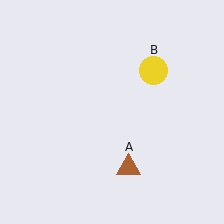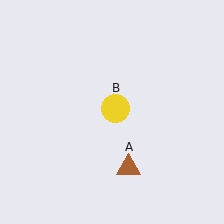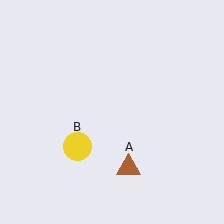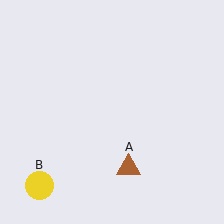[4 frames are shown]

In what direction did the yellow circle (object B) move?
The yellow circle (object B) moved down and to the left.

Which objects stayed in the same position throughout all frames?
Brown triangle (object A) remained stationary.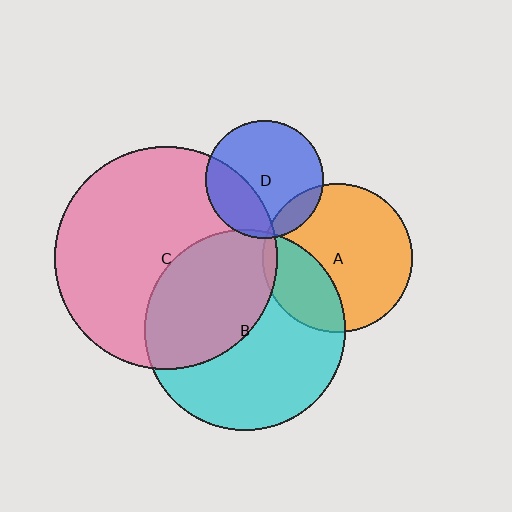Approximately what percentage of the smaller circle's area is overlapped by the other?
Approximately 45%.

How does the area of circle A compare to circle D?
Approximately 1.6 times.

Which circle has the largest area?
Circle C (pink).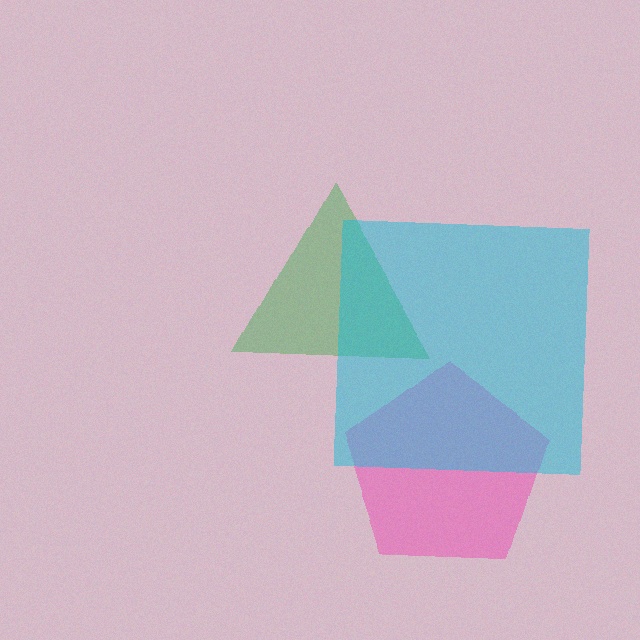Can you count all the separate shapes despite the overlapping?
Yes, there are 3 separate shapes.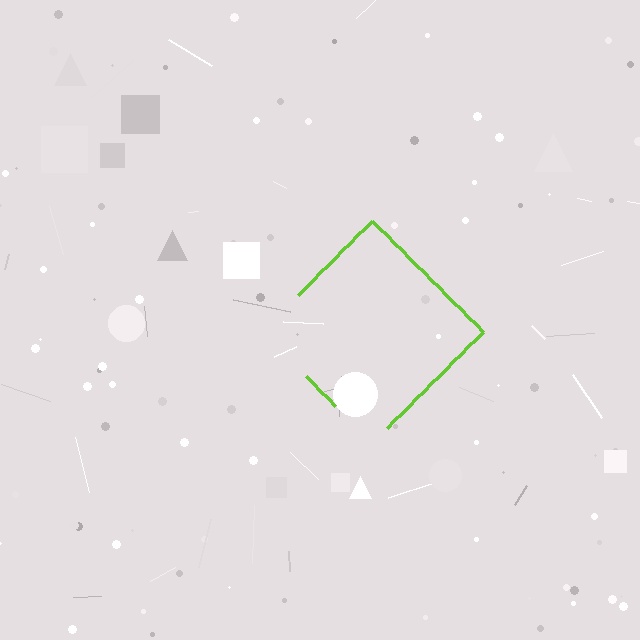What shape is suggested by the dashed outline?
The dashed outline suggests a diamond.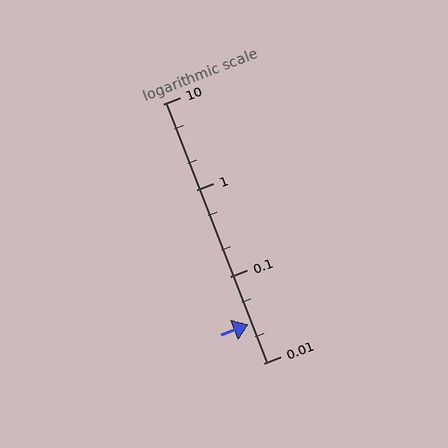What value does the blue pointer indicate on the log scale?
The pointer indicates approximately 0.028.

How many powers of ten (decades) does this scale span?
The scale spans 3 decades, from 0.01 to 10.